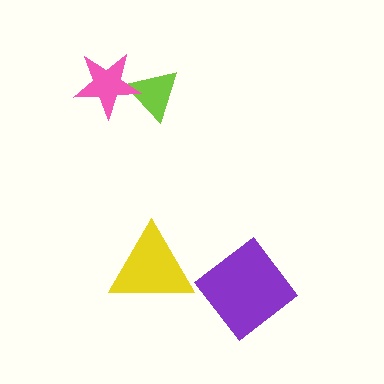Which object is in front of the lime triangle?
The pink star is in front of the lime triangle.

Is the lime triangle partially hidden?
Yes, it is partially covered by another shape.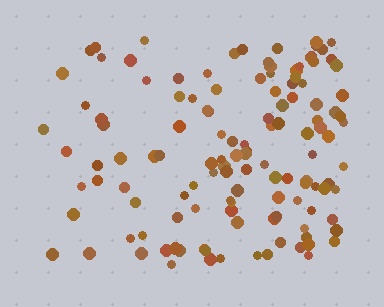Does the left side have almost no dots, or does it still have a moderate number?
Still a moderate number, just noticeably fewer than the right.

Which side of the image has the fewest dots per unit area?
The left.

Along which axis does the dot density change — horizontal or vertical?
Horizontal.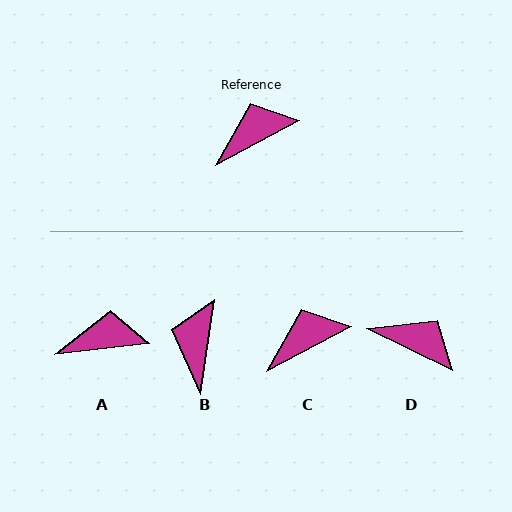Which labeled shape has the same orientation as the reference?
C.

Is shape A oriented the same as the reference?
No, it is off by about 22 degrees.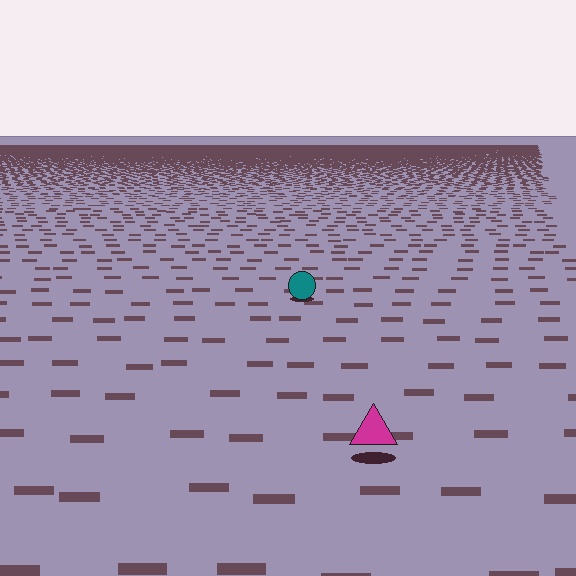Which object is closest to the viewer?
The magenta triangle is closest. The texture marks near it are larger and more spread out.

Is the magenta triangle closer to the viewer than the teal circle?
Yes. The magenta triangle is closer — you can tell from the texture gradient: the ground texture is coarser near it.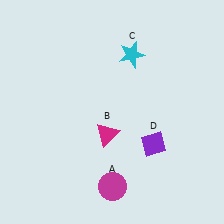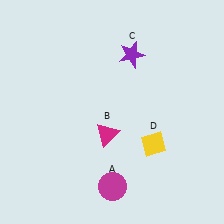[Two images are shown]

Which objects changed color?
C changed from cyan to purple. D changed from purple to yellow.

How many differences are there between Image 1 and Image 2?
There are 2 differences between the two images.